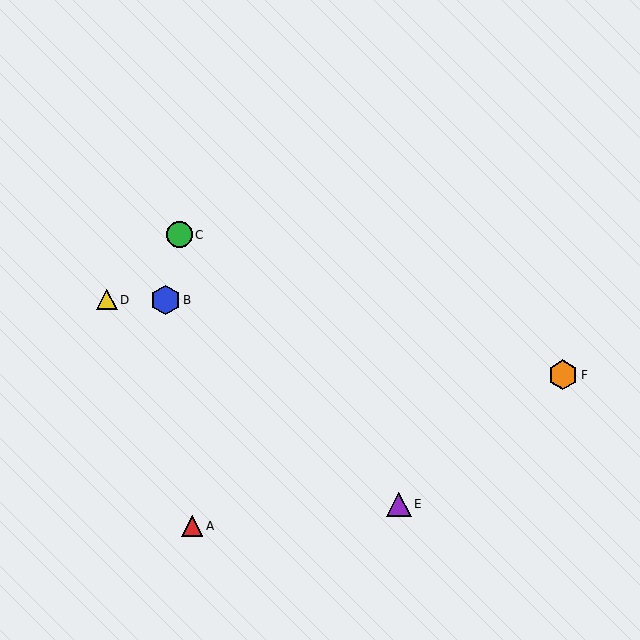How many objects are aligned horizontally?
2 objects (B, D) are aligned horizontally.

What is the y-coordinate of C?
Object C is at y≈235.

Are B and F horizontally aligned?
No, B is at y≈300 and F is at y≈375.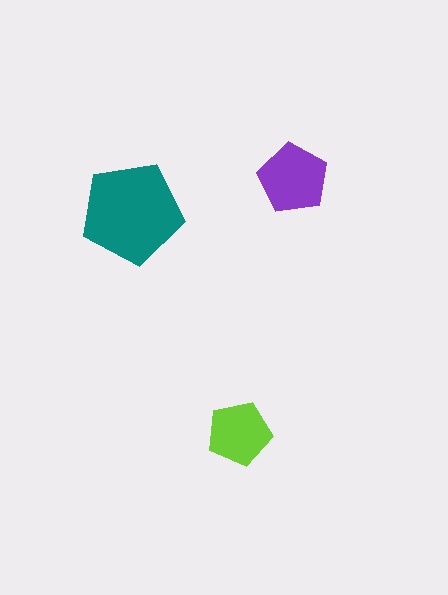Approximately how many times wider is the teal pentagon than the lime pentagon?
About 1.5 times wider.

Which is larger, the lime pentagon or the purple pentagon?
The purple one.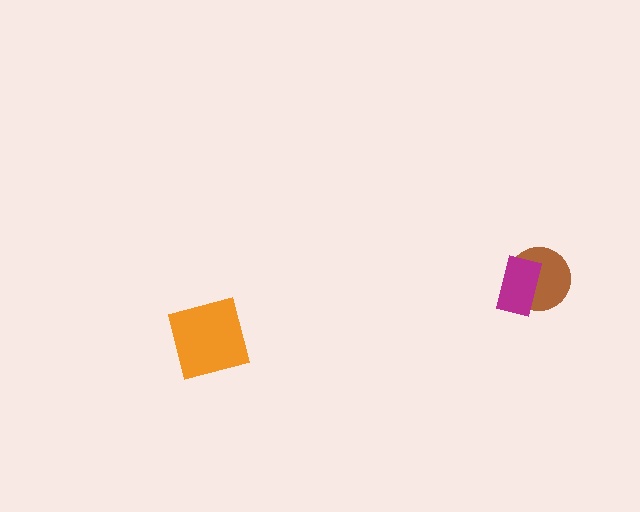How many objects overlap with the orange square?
0 objects overlap with the orange square.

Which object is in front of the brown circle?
The magenta rectangle is in front of the brown circle.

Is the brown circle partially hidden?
Yes, it is partially covered by another shape.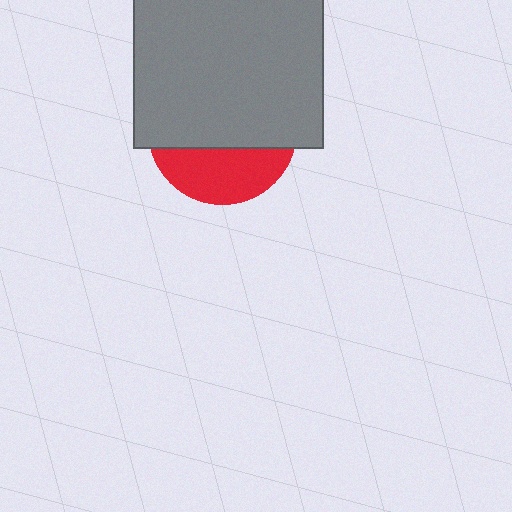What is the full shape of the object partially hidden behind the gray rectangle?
The partially hidden object is a red circle.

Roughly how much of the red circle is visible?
A small part of it is visible (roughly 34%).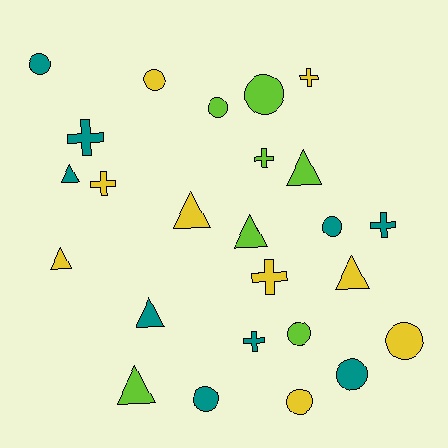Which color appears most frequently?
Teal, with 9 objects.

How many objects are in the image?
There are 25 objects.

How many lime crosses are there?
There is 1 lime cross.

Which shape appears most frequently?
Circle, with 10 objects.